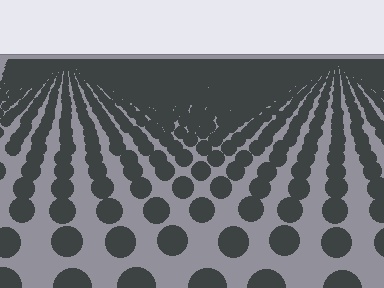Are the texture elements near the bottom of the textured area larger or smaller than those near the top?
Larger. Near the bottom, elements are closer to the viewer and appear at a bigger on-screen size.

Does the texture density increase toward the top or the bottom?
Density increases toward the top.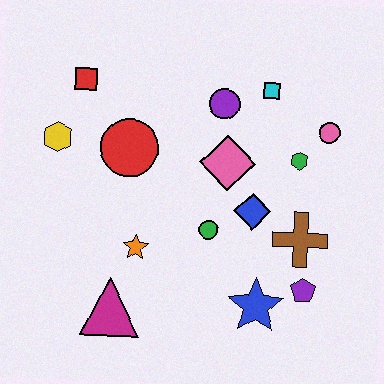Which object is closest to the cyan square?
The purple circle is closest to the cyan square.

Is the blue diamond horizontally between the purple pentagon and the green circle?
Yes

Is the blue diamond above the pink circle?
No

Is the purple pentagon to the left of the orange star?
No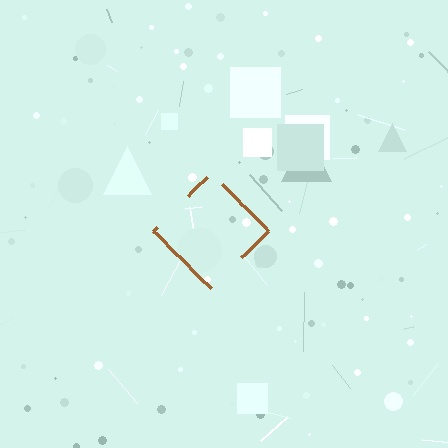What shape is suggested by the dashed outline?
The dashed outline suggests a diamond.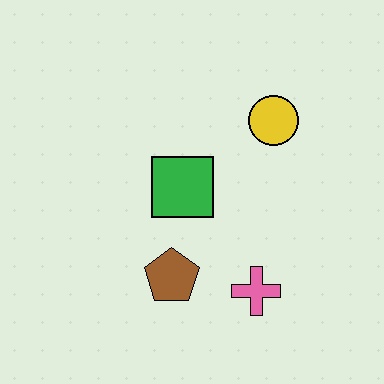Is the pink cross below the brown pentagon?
Yes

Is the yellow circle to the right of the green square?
Yes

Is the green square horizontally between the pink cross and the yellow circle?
No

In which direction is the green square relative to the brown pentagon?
The green square is above the brown pentagon.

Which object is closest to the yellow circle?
The green square is closest to the yellow circle.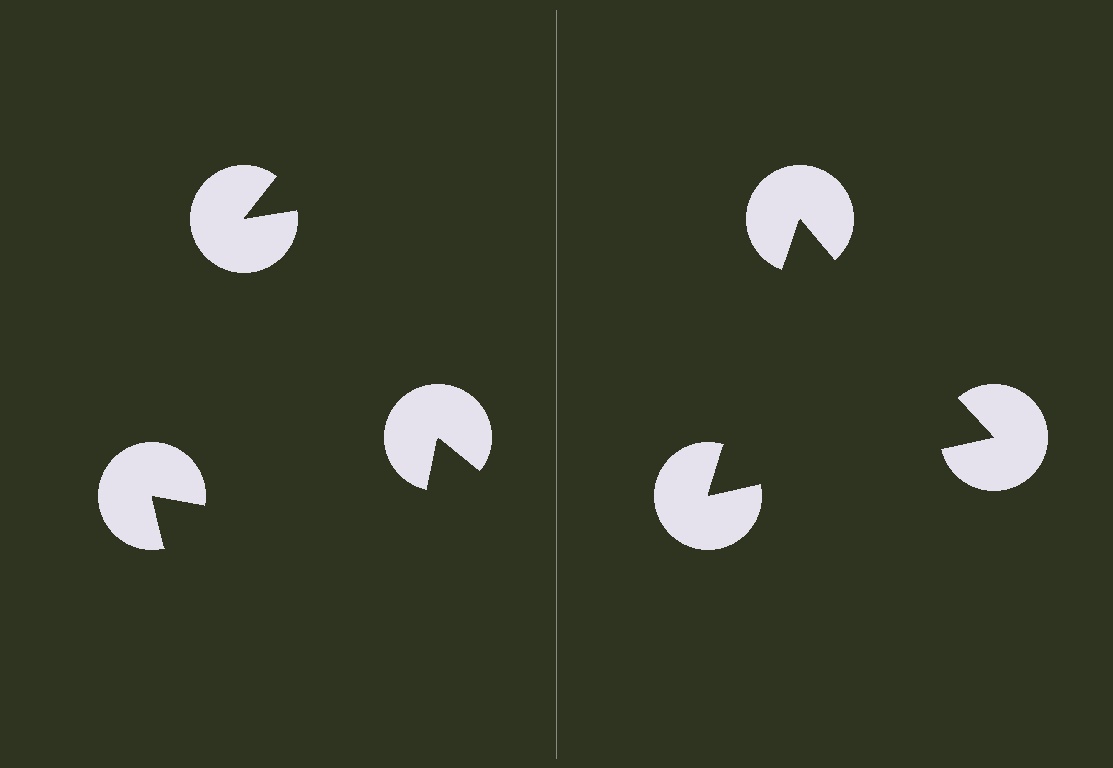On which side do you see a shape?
An illusory triangle appears on the right side. On the left side the wedge cuts are rotated, so no coherent shape forms.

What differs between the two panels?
The pac-man discs are positioned identically on both sides; only the wedge orientations differ. On the right they align to a triangle; on the left they are misaligned.